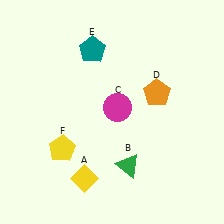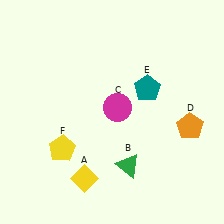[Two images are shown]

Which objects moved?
The objects that moved are: the orange pentagon (D), the teal pentagon (E).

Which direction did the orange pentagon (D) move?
The orange pentagon (D) moved down.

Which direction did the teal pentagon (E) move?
The teal pentagon (E) moved right.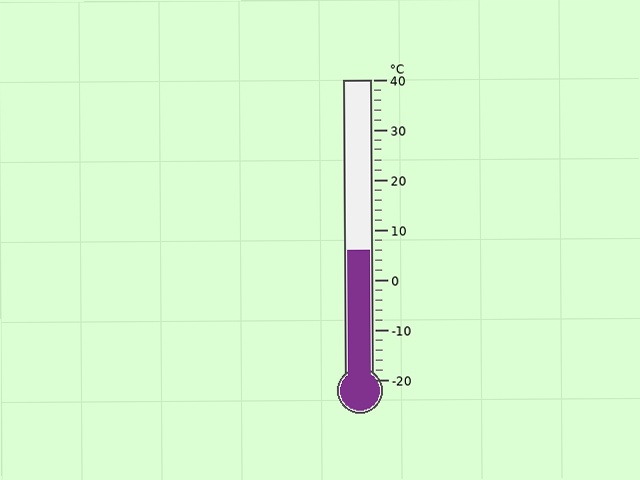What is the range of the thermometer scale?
The thermometer scale ranges from -20°C to 40°C.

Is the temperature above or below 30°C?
The temperature is below 30°C.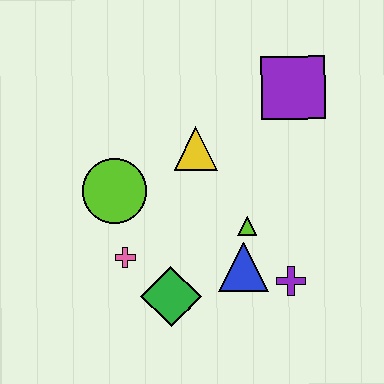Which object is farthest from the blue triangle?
The purple square is farthest from the blue triangle.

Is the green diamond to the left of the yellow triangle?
Yes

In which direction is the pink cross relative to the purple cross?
The pink cross is to the left of the purple cross.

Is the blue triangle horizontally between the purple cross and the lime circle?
Yes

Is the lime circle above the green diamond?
Yes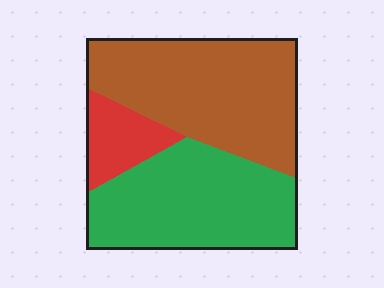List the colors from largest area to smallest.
From largest to smallest: brown, green, red.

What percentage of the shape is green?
Green covers 42% of the shape.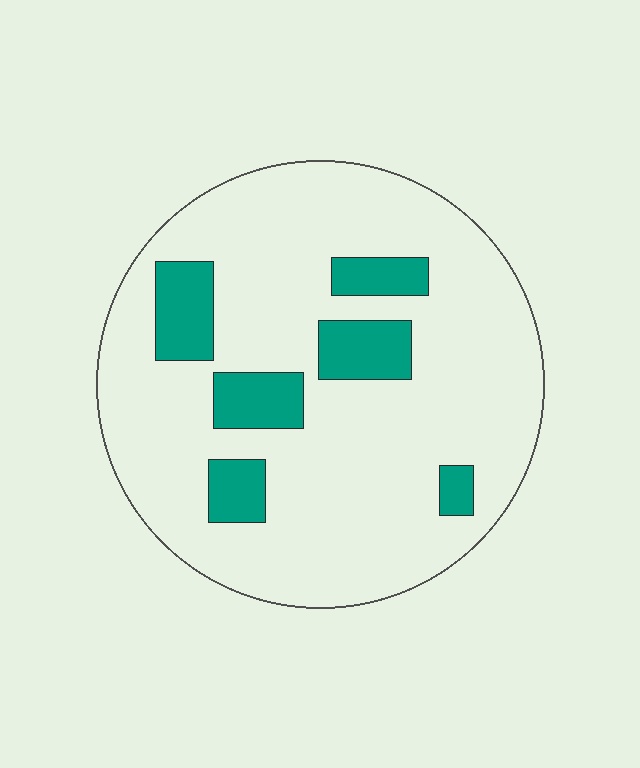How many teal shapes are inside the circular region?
6.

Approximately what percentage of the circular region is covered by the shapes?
Approximately 15%.